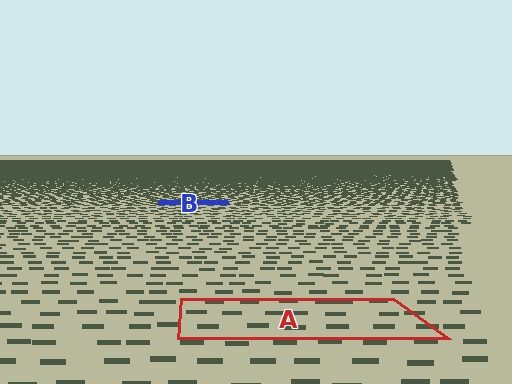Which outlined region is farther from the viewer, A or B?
Region B is farther from the viewer — the texture elements inside it appear smaller and more densely packed.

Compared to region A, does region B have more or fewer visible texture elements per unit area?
Region B has more texture elements per unit area — they are packed more densely because it is farther away.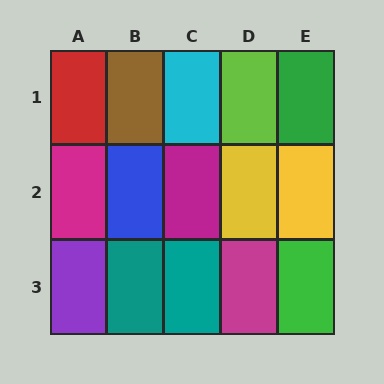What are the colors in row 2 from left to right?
Magenta, blue, magenta, yellow, yellow.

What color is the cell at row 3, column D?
Magenta.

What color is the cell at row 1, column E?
Green.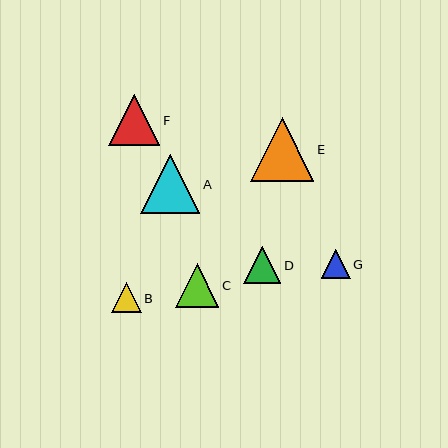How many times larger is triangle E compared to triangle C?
Triangle E is approximately 1.4 times the size of triangle C.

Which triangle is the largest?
Triangle E is the largest with a size of approximately 63 pixels.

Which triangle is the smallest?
Triangle G is the smallest with a size of approximately 29 pixels.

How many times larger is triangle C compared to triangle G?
Triangle C is approximately 1.5 times the size of triangle G.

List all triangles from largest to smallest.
From largest to smallest: E, A, F, C, D, B, G.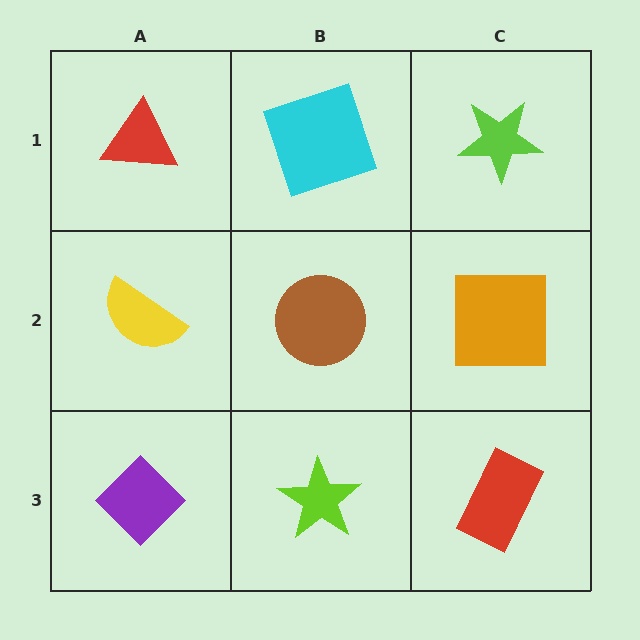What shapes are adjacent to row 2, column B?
A cyan square (row 1, column B), a lime star (row 3, column B), a yellow semicircle (row 2, column A), an orange square (row 2, column C).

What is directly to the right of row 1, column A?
A cyan square.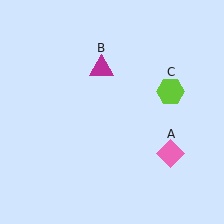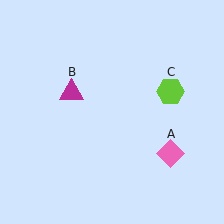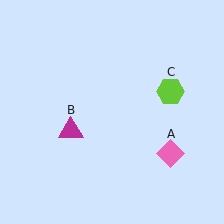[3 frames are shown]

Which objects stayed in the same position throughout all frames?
Pink diamond (object A) and lime hexagon (object C) remained stationary.